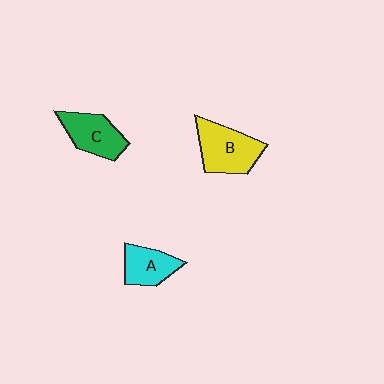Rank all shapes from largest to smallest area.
From largest to smallest: B (yellow), C (green), A (cyan).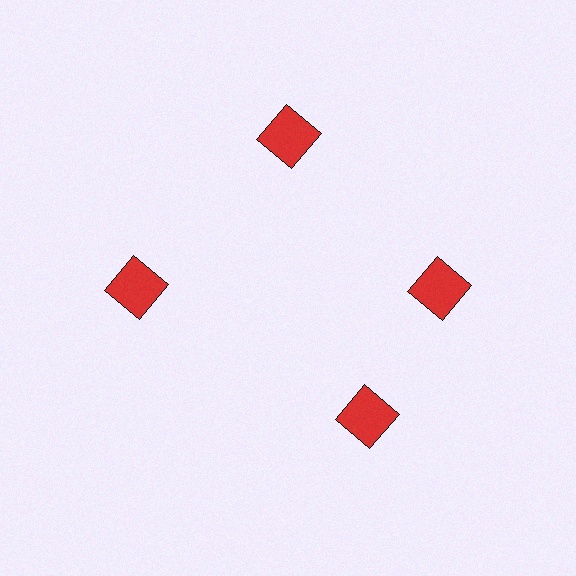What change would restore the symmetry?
The symmetry would be restored by rotating it back into even spacing with its neighbors so that all 4 squares sit at equal angles and equal distance from the center.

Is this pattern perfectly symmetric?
No. The 4 red squares are arranged in a ring, but one element near the 6 o'clock position is rotated out of alignment along the ring, breaking the 4-fold rotational symmetry.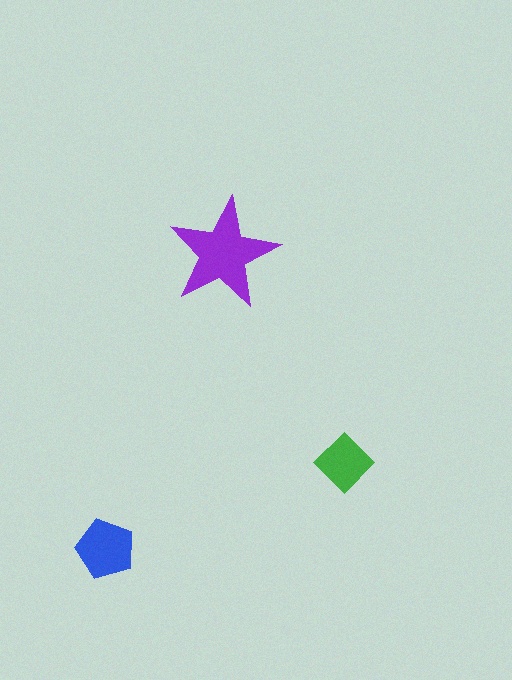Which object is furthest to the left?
The blue pentagon is leftmost.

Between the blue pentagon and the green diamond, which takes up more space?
The blue pentagon.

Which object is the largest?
The purple star.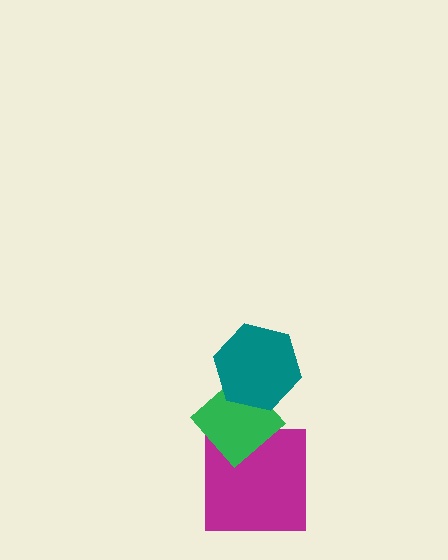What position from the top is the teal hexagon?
The teal hexagon is 1st from the top.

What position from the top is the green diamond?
The green diamond is 2nd from the top.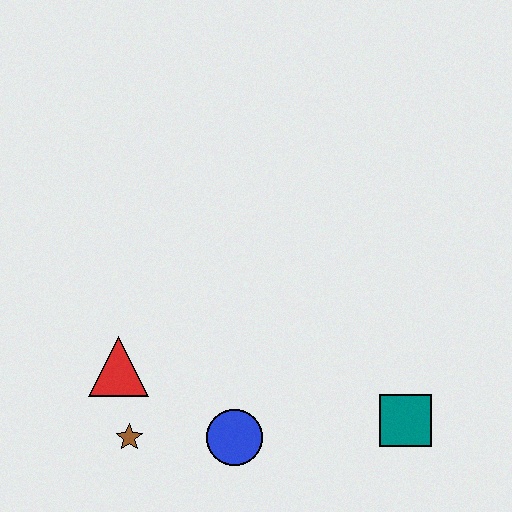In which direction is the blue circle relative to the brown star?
The blue circle is to the right of the brown star.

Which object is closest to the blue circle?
The brown star is closest to the blue circle.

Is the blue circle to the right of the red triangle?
Yes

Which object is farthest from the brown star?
The teal square is farthest from the brown star.